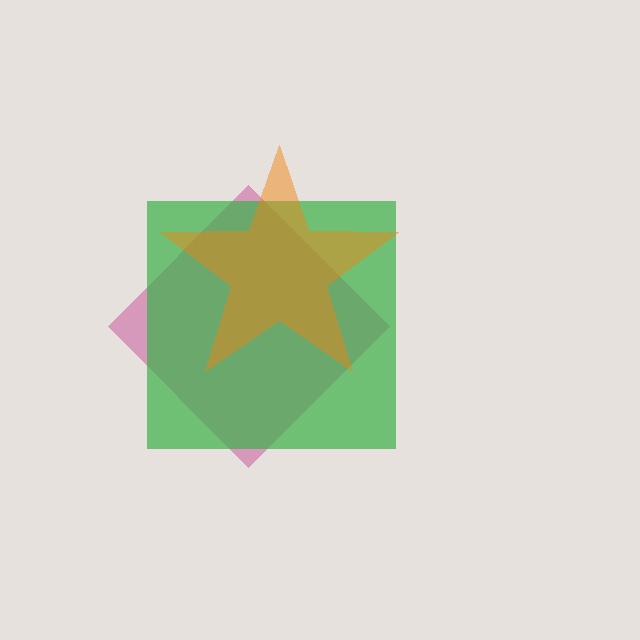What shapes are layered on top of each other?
The layered shapes are: a magenta diamond, a green square, an orange star.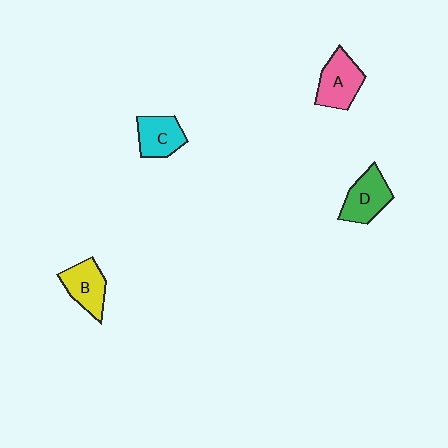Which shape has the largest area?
Shape A (pink).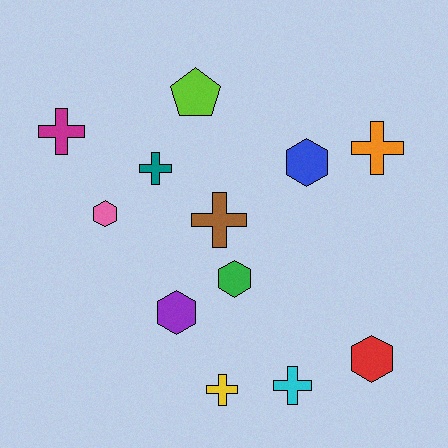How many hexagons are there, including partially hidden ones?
There are 5 hexagons.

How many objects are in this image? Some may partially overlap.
There are 12 objects.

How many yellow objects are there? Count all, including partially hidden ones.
There is 1 yellow object.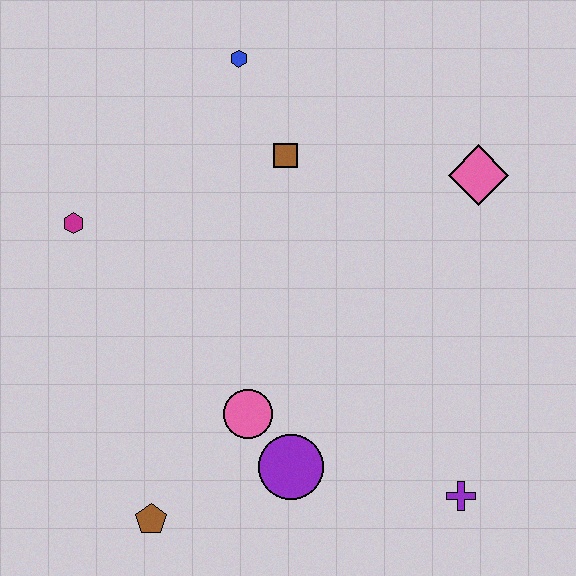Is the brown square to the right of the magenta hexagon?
Yes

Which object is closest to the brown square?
The blue hexagon is closest to the brown square.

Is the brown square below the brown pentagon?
No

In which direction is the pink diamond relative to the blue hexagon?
The pink diamond is to the right of the blue hexagon.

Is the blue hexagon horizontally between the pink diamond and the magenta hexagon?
Yes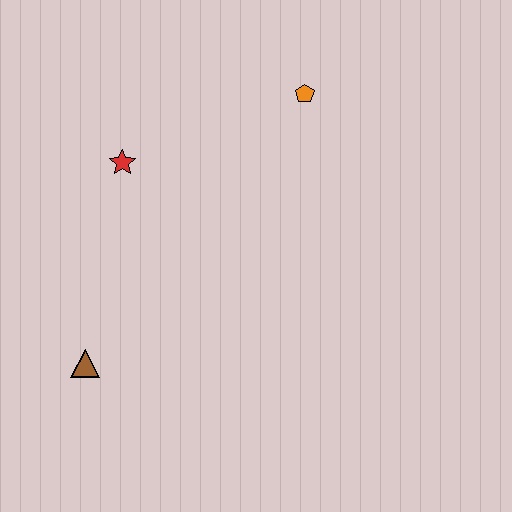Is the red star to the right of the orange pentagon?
No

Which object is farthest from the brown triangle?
The orange pentagon is farthest from the brown triangle.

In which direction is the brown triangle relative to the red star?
The brown triangle is below the red star.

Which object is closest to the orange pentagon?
The red star is closest to the orange pentagon.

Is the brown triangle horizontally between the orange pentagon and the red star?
No